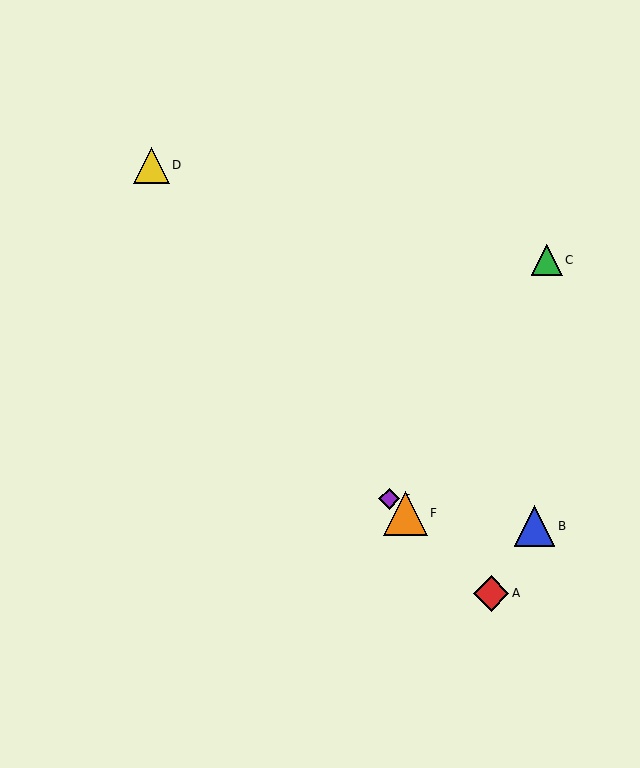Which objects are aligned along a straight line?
Objects A, E, F are aligned along a straight line.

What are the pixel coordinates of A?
Object A is at (491, 593).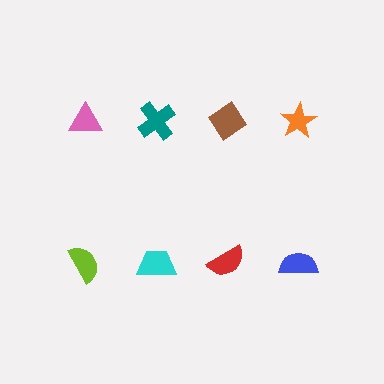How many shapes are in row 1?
4 shapes.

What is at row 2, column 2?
A cyan trapezoid.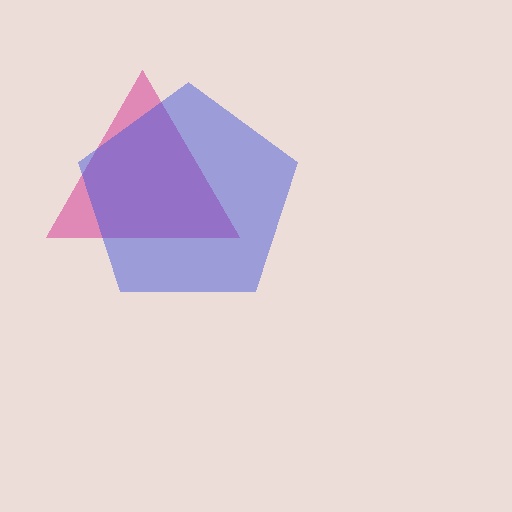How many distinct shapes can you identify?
There are 2 distinct shapes: a pink triangle, a blue pentagon.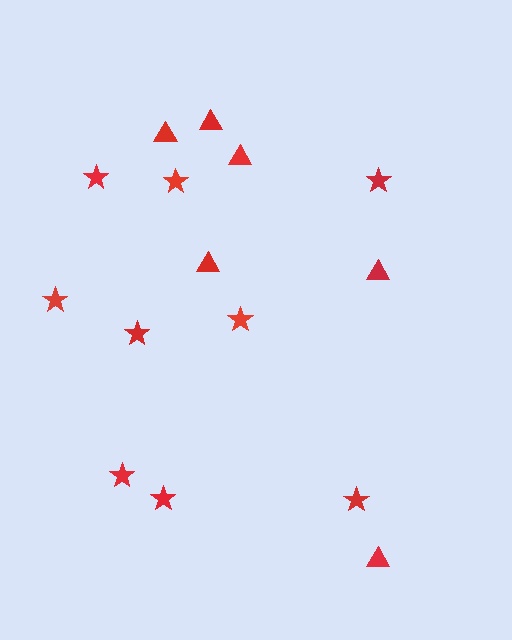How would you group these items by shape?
There are 2 groups: one group of triangles (6) and one group of stars (9).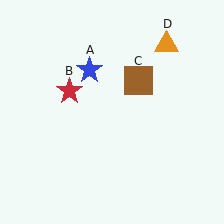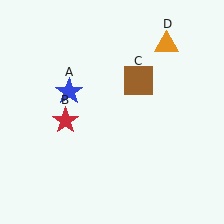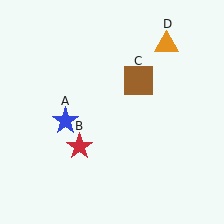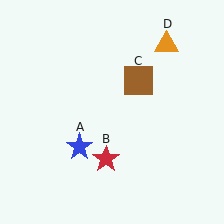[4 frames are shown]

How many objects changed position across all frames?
2 objects changed position: blue star (object A), red star (object B).